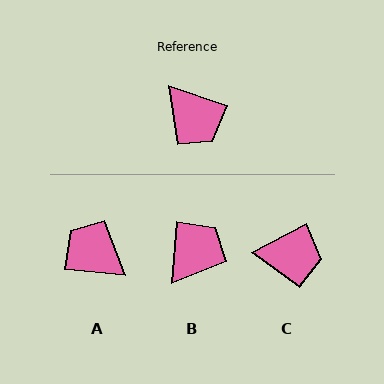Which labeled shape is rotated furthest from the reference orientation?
A, about 167 degrees away.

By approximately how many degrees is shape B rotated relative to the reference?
Approximately 104 degrees counter-clockwise.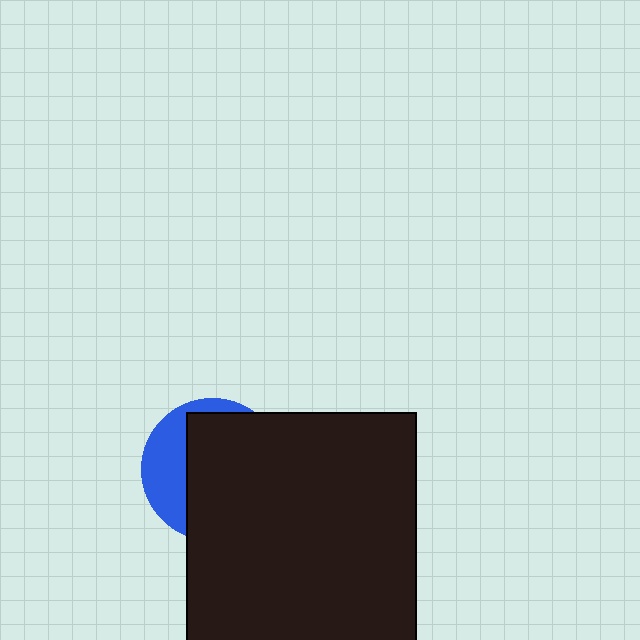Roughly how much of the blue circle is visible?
A small part of it is visible (roughly 31%).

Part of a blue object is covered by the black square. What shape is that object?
It is a circle.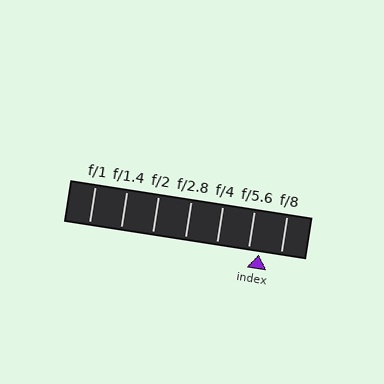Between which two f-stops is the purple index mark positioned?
The index mark is between f/5.6 and f/8.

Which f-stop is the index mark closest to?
The index mark is closest to f/5.6.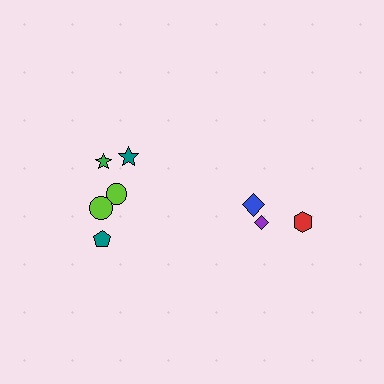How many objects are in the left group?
There are 5 objects.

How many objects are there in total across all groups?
There are 8 objects.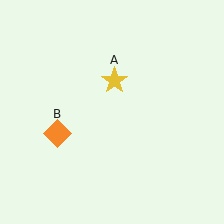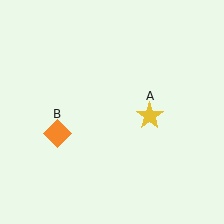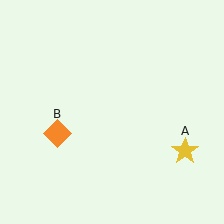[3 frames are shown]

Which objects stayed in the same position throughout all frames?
Orange diamond (object B) remained stationary.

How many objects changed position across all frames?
1 object changed position: yellow star (object A).